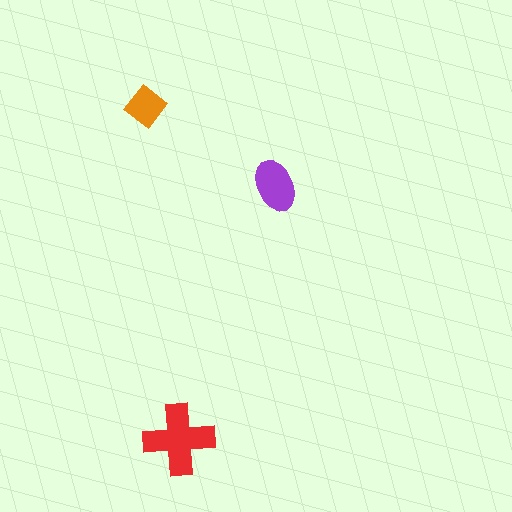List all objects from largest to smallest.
The red cross, the purple ellipse, the orange diamond.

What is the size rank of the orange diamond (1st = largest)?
3rd.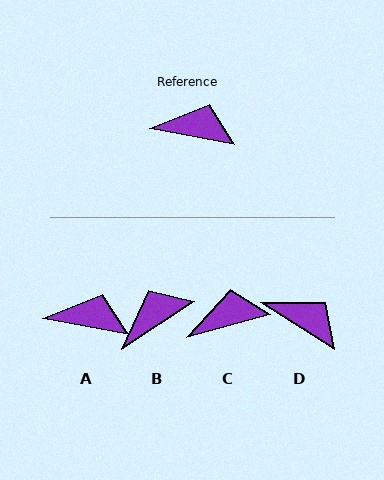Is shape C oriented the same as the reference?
No, it is off by about 26 degrees.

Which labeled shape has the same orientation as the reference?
A.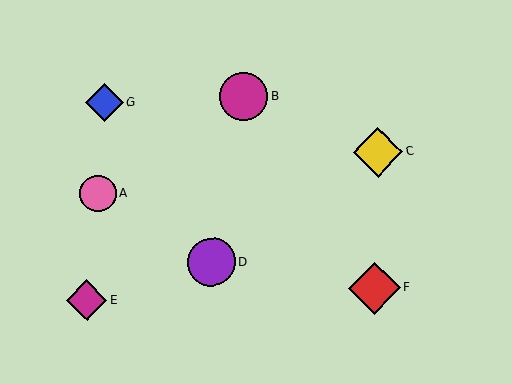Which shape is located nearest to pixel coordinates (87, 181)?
The pink circle (labeled A) at (98, 193) is nearest to that location.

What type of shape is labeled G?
Shape G is a blue diamond.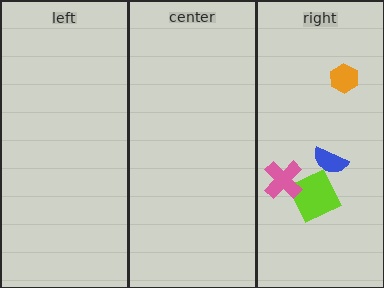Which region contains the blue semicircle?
The right region.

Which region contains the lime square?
The right region.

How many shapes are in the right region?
4.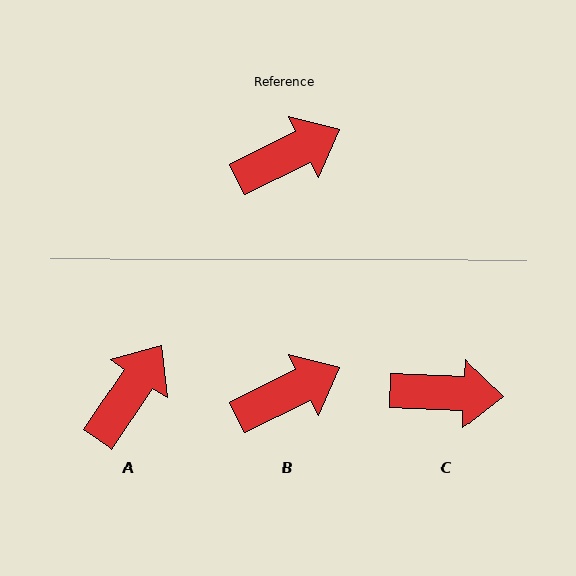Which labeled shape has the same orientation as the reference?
B.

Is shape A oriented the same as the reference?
No, it is off by about 30 degrees.